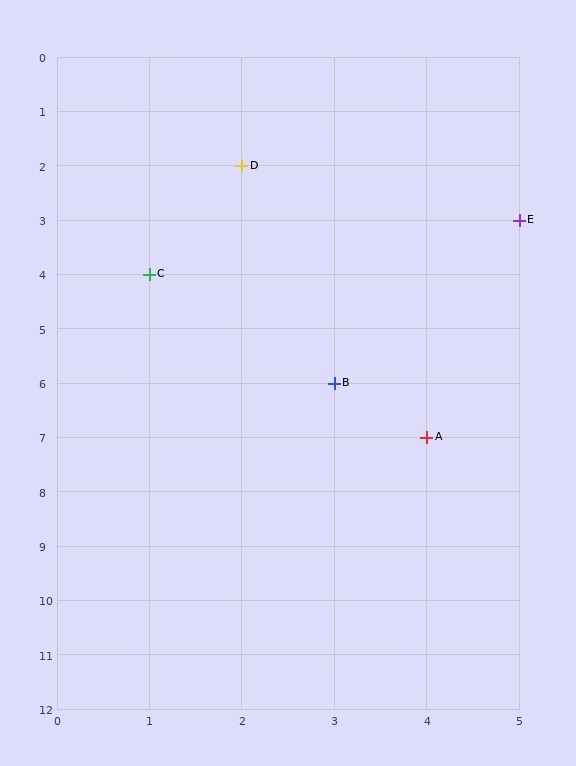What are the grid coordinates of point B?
Point B is at grid coordinates (3, 6).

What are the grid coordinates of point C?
Point C is at grid coordinates (1, 4).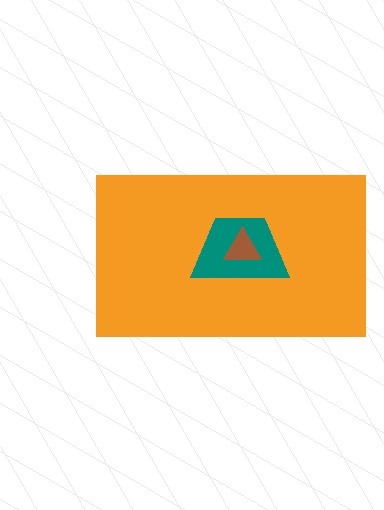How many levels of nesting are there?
3.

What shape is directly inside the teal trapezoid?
The brown triangle.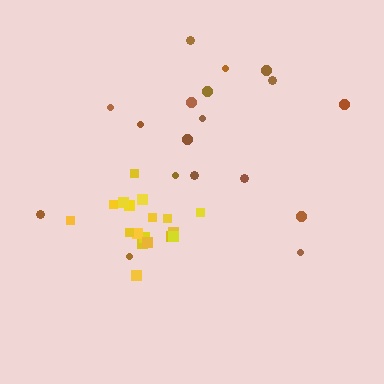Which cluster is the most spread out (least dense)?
Brown.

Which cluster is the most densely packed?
Yellow.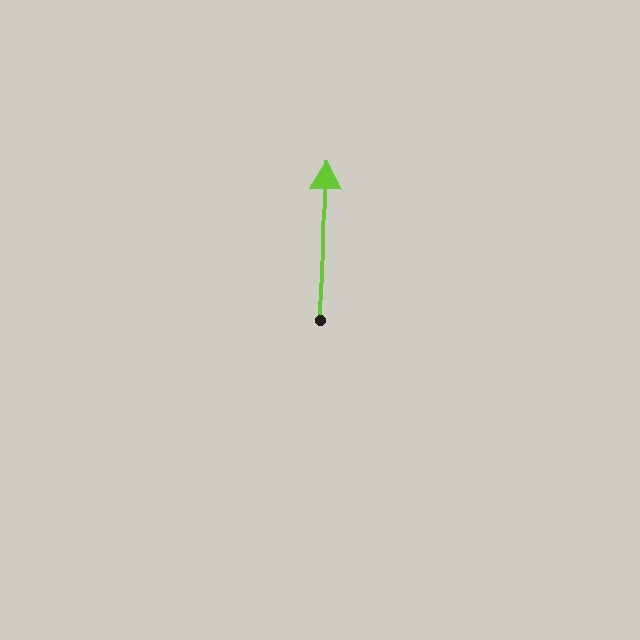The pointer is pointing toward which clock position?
Roughly 12 o'clock.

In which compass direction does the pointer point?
North.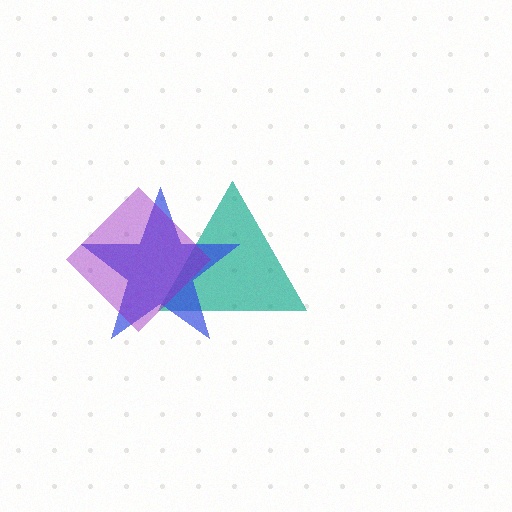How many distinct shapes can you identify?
There are 3 distinct shapes: a teal triangle, a blue star, a purple diamond.